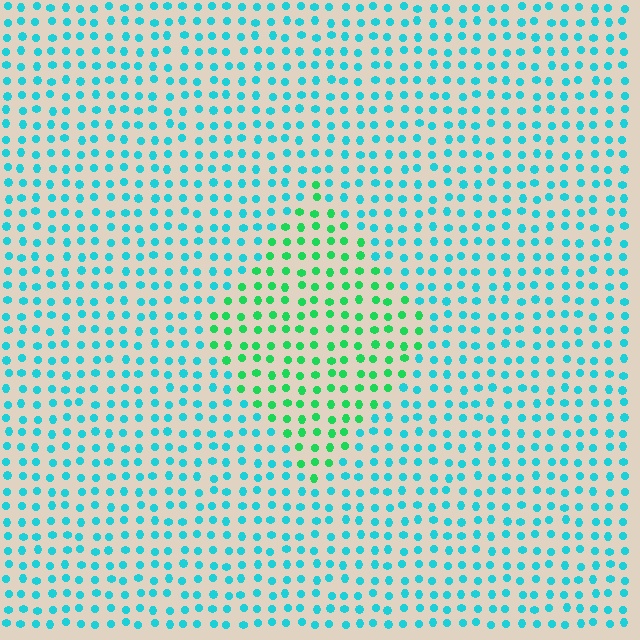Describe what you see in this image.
The image is filled with small cyan elements in a uniform arrangement. A diamond-shaped region is visible where the elements are tinted to a slightly different hue, forming a subtle color boundary.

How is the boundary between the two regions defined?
The boundary is defined purely by a slight shift in hue (about 44 degrees). Spacing, size, and orientation are identical on both sides.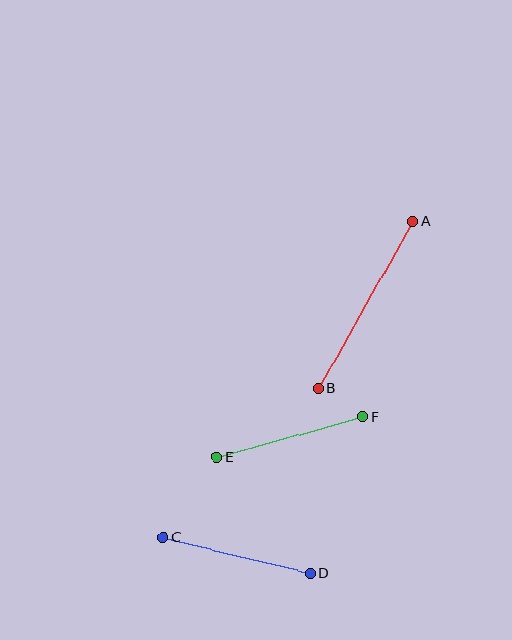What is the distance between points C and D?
The distance is approximately 152 pixels.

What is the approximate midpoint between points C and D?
The midpoint is at approximately (237, 555) pixels.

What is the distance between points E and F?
The distance is approximately 151 pixels.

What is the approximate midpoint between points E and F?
The midpoint is at approximately (290, 437) pixels.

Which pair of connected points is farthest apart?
Points A and B are farthest apart.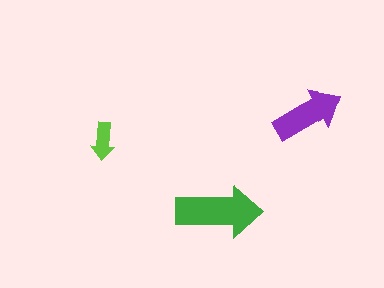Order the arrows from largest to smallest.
the green one, the purple one, the lime one.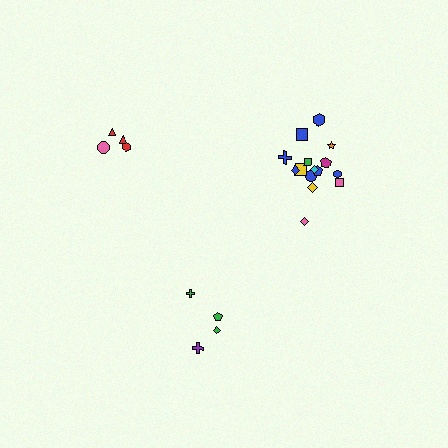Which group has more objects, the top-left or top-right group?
The top-right group.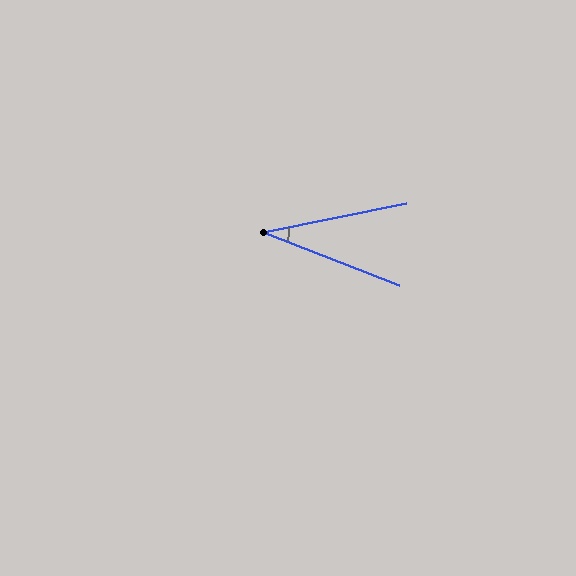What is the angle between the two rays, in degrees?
Approximately 33 degrees.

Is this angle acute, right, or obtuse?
It is acute.